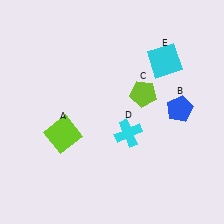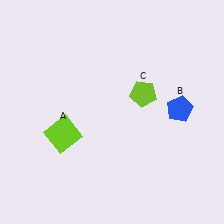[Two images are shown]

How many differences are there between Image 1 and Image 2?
There are 2 differences between the two images.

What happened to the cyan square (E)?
The cyan square (E) was removed in Image 2. It was in the top-right area of Image 1.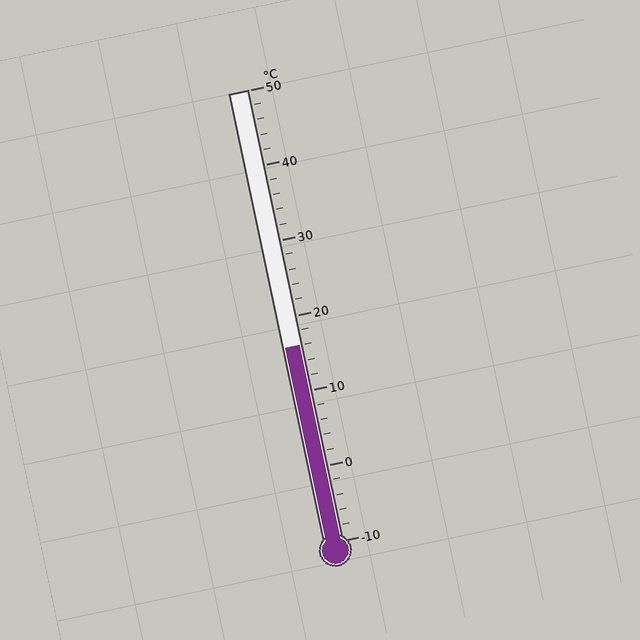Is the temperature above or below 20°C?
The temperature is below 20°C.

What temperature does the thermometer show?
The thermometer shows approximately 16°C.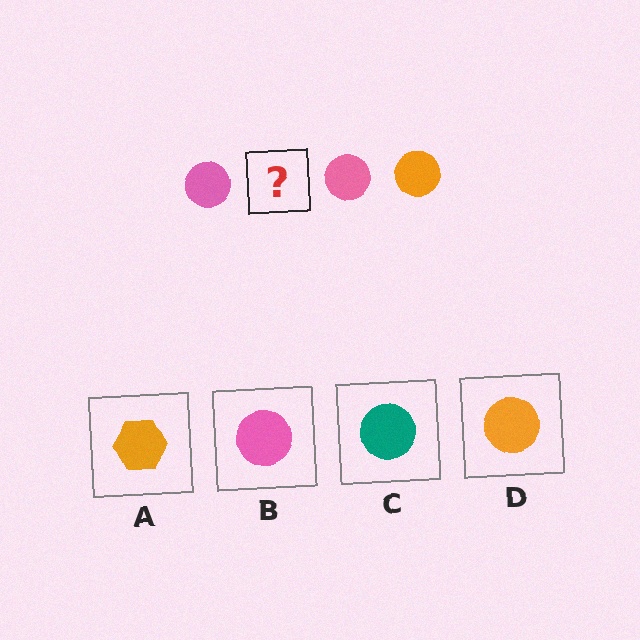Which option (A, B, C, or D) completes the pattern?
D.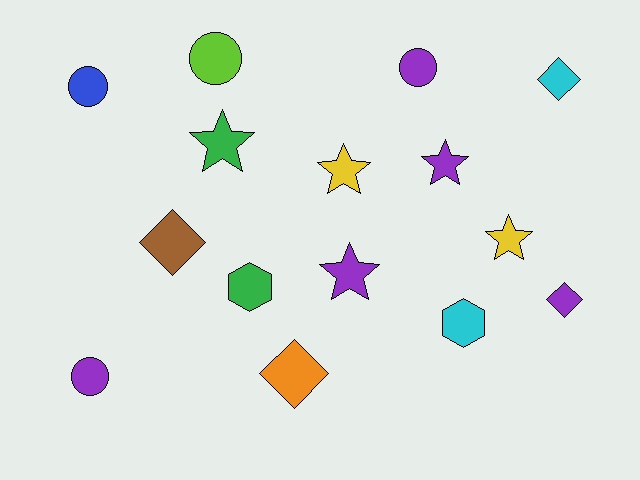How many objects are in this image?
There are 15 objects.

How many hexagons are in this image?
There are 2 hexagons.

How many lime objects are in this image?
There is 1 lime object.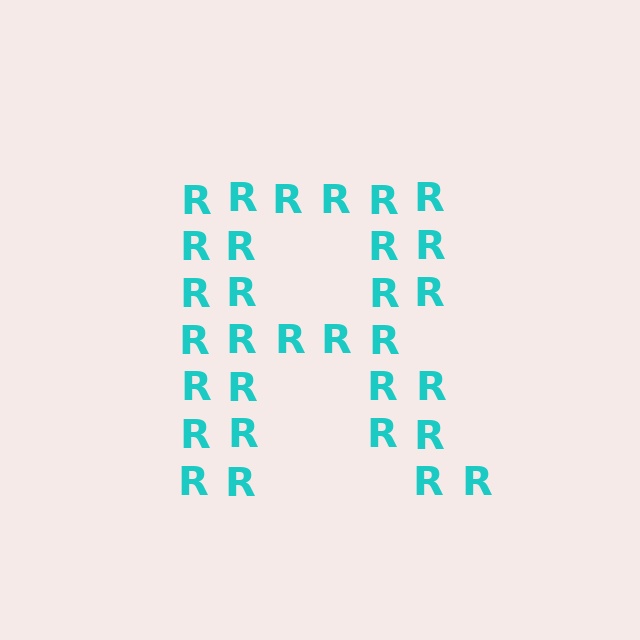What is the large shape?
The large shape is the letter R.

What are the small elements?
The small elements are letter R's.